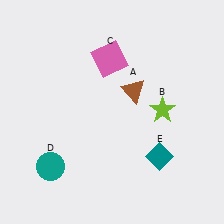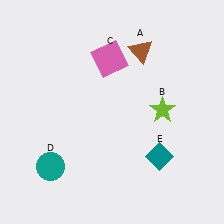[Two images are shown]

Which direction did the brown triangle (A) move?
The brown triangle (A) moved up.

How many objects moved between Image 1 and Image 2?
1 object moved between the two images.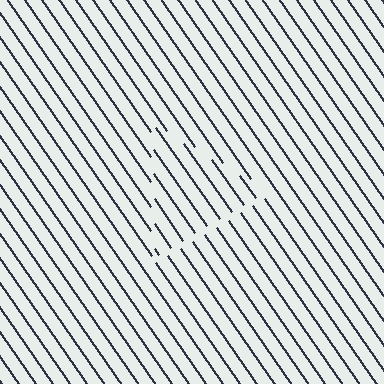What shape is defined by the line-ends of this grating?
An illusory triangle. The interior of the shape contains the same grating, shifted by half a period — the contour is defined by the phase discontinuity where line-ends from the inner and outer gratings abut.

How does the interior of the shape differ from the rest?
The interior of the shape contains the same grating, shifted by half a period — the contour is defined by the phase discontinuity where line-ends from the inner and outer gratings abut.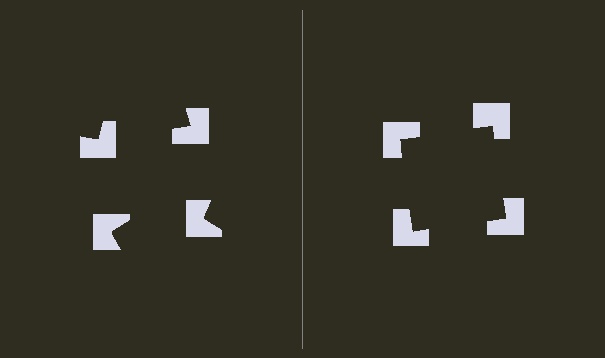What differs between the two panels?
The notched squares are positioned identically on both sides; only the wedge orientations differ. On the right they align to a square; on the left they are misaligned.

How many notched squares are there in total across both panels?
8 — 4 on each side.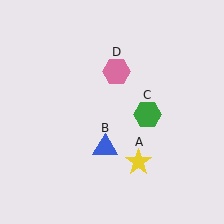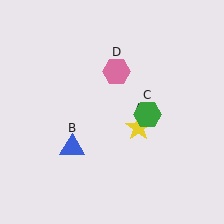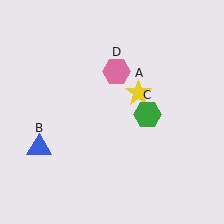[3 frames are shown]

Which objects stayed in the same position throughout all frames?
Green hexagon (object C) and pink hexagon (object D) remained stationary.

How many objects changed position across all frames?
2 objects changed position: yellow star (object A), blue triangle (object B).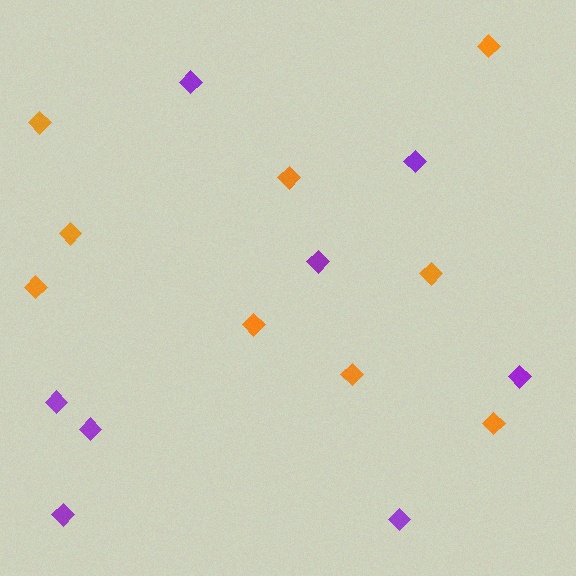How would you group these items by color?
There are 2 groups: one group of orange diamonds (9) and one group of purple diamonds (8).